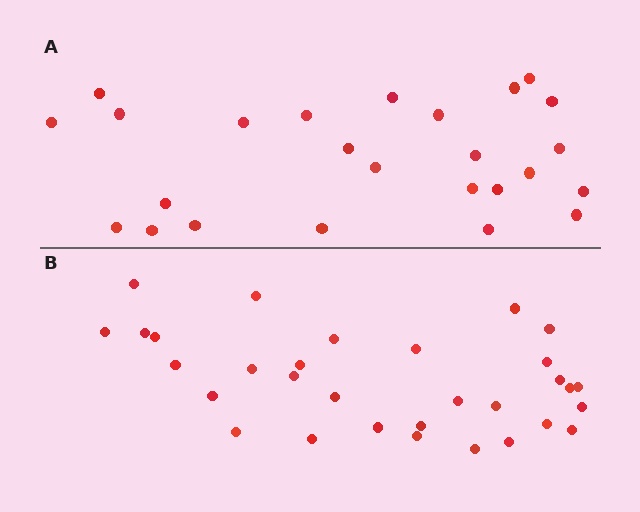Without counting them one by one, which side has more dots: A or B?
Region B (the bottom region) has more dots.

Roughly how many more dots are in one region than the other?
Region B has about 6 more dots than region A.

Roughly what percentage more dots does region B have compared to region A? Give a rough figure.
About 25% more.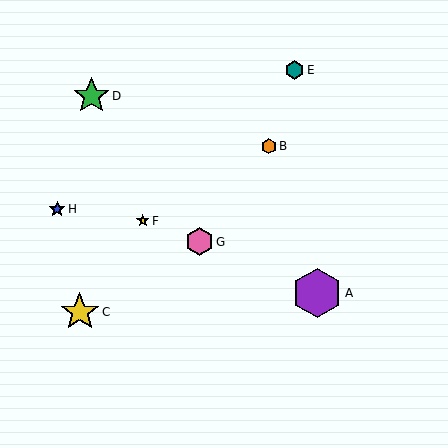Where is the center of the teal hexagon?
The center of the teal hexagon is at (295, 70).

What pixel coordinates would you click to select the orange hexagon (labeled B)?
Click at (269, 146) to select the orange hexagon B.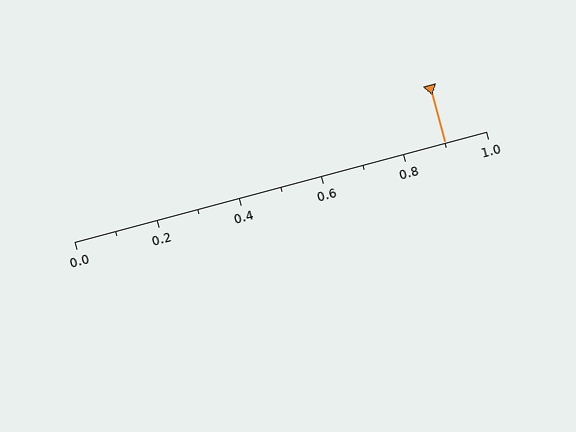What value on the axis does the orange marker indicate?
The marker indicates approximately 0.9.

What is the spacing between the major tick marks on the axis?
The major ticks are spaced 0.2 apart.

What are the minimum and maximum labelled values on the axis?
The axis runs from 0.0 to 1.0.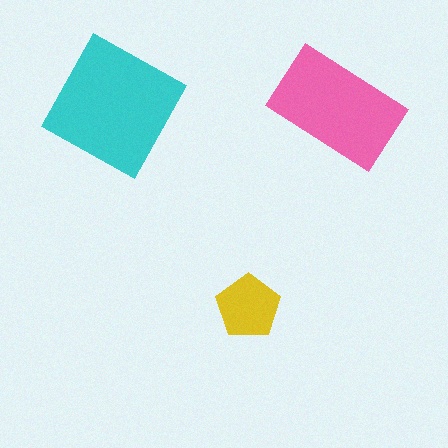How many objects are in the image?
There are 3 objects in the image.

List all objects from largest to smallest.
The cyan square, the pink rectangle, the yellow pentagon.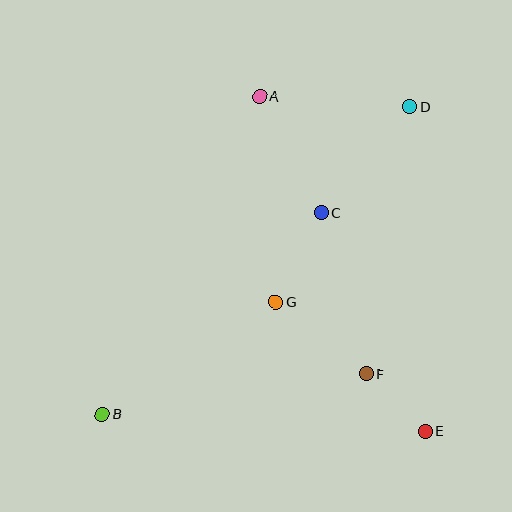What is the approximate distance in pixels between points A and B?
The distance between A and B is approximately 355 pixels.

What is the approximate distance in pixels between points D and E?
The distance between D and E is approximately 325 pixels.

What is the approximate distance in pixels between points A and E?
The distance between A and E is approximately 373 pixels.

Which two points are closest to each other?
Points E and F are closest to each other.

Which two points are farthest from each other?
Points B and D are farthest from each other.